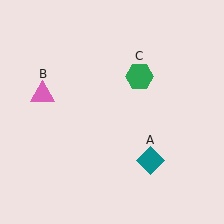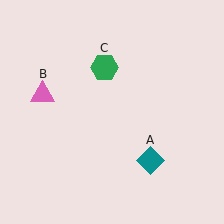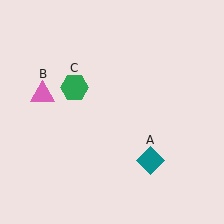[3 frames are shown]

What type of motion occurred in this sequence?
The green hexagon (object C) rotated counterclockwise around the center of the scene.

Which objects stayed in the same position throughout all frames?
Teal diamond (object A) and pink triangle (object B) remained stationary.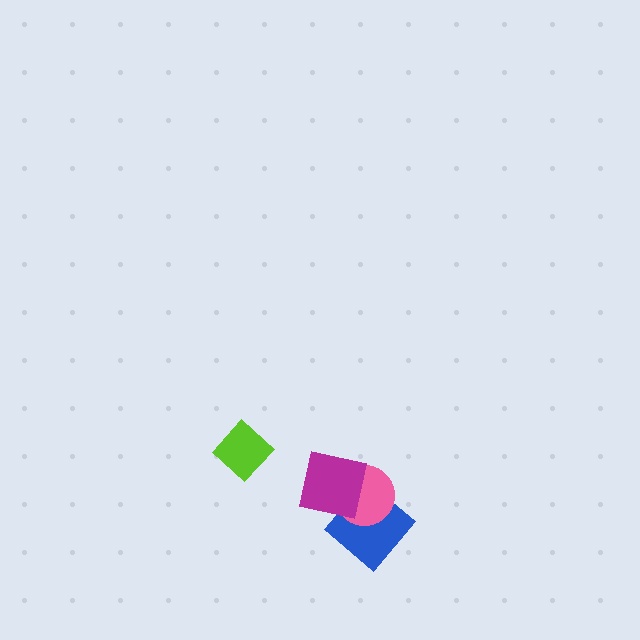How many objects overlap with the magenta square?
1 object overlaps with the magenta square.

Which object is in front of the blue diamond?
The pink circle is in front of the blue diamond.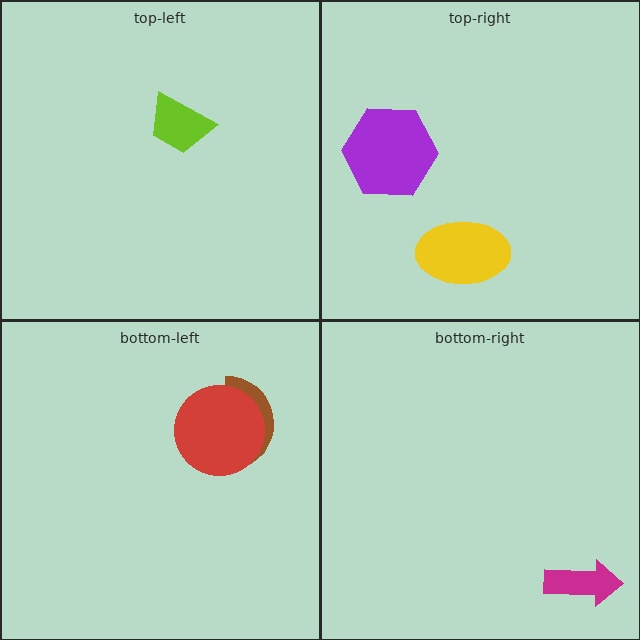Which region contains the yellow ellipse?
The top-right region.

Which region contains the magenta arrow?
The bottom-right region.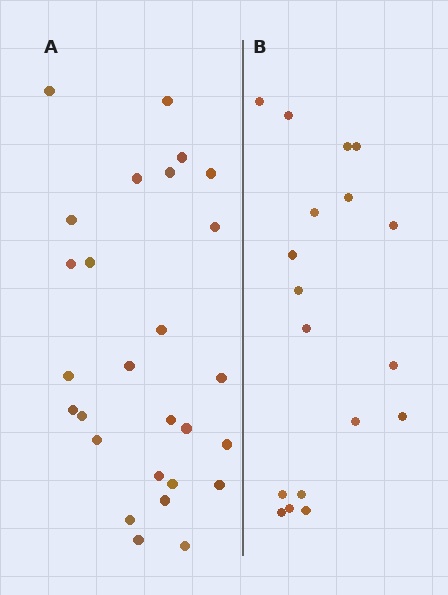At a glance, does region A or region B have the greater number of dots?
Region A (the left region) has more dots.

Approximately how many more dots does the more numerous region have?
Region A has roughly 8 or so more dots than region B.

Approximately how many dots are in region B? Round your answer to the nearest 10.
About 20 dots. (The exact count is 18, which rounds to 20.)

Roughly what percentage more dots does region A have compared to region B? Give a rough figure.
About 50% more.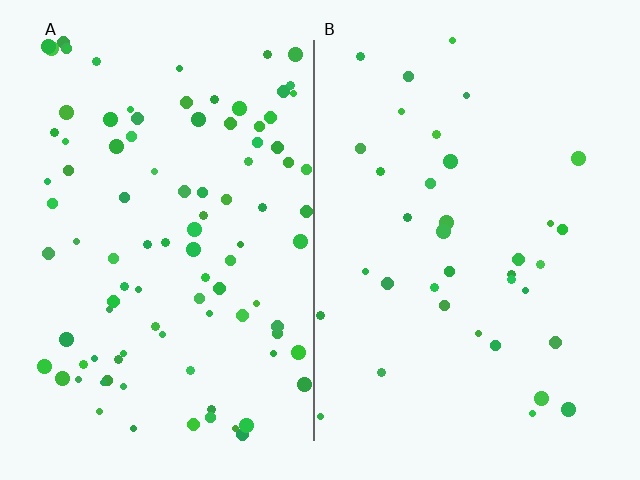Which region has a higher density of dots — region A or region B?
A (the left).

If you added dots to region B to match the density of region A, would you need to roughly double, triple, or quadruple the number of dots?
Approximately triple.